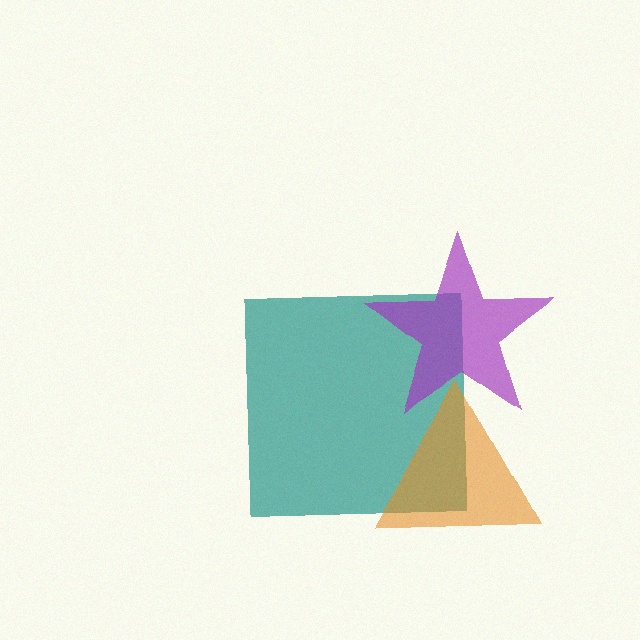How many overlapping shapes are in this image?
There are 3 overlapping shapes in the image.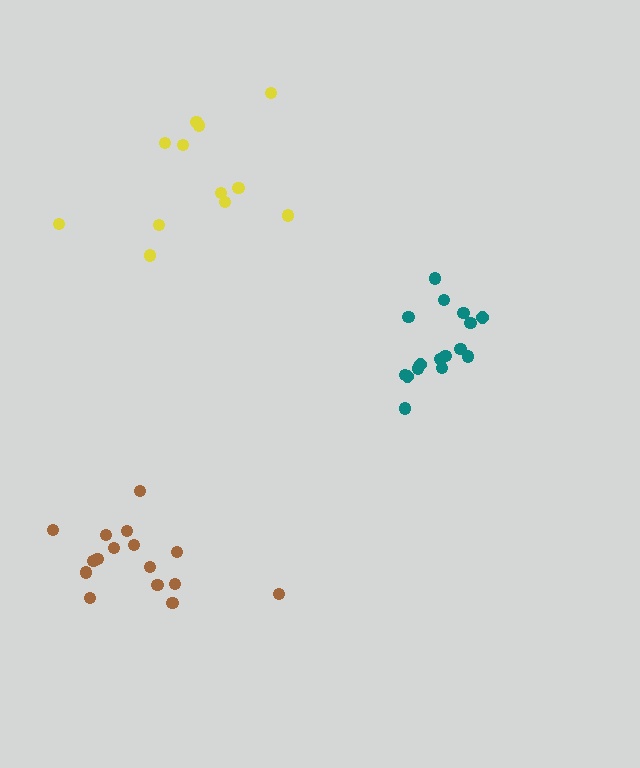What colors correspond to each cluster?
The clusters are colored: brown, teal, yellow.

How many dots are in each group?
Group 1: 16 dots, Group 2: 16 dots, Group 3: 12 dots (44 total).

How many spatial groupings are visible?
There are 3 spatial groupings.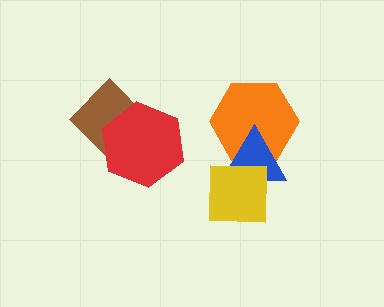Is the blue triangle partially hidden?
Yes, it is partially covered by another shape.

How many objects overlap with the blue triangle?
2 objects overlap with the blue triangle.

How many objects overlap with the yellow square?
2 objects overlap with the yellow square.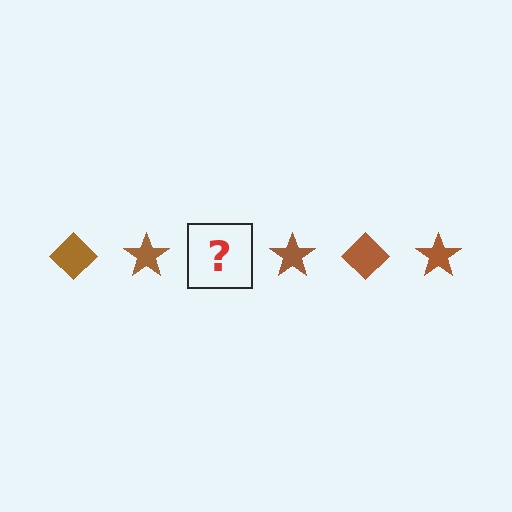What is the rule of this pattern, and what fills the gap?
The rule is that the pattern cycles through diamond, star shapes in brown. The gap should be filled with a brown diamond.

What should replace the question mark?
The question mark should be replaced with a brown diamond.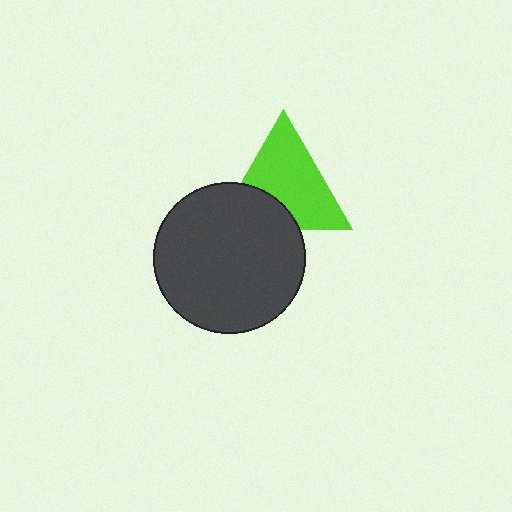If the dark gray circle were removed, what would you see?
You would see the complete lime triangle.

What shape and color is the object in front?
The object in front is a dark gray circle.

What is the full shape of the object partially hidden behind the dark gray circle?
The partially hidden object is a lime triangle.